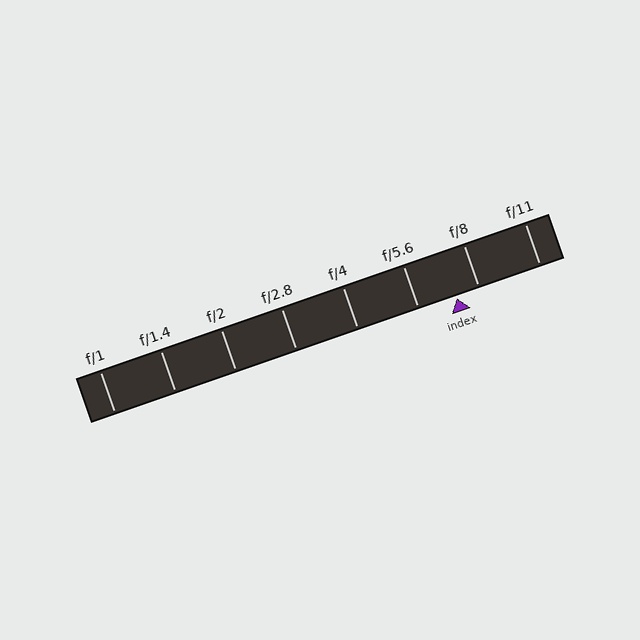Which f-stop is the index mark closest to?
The index mark is closest to f/8.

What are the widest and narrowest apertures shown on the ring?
The widest aperture shown is f/1 and the narrowest is f/11.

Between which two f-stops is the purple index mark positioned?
The index mark is between f/5.6 and f/8.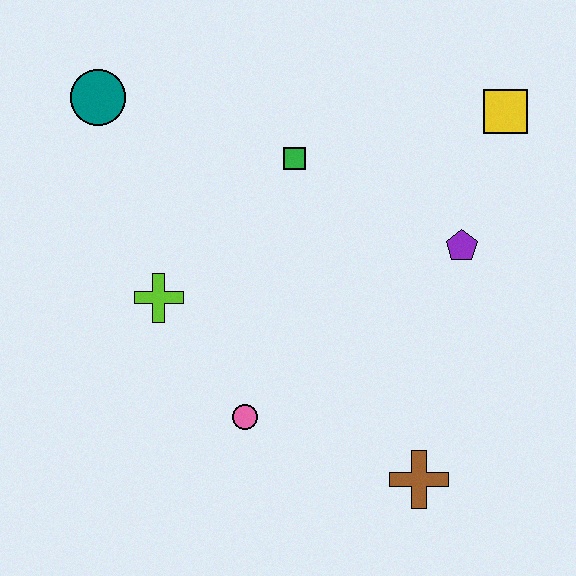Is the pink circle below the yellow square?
Yes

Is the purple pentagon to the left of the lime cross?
No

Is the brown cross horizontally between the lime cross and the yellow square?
Yes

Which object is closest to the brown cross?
The pink circle is closest to the brown cross.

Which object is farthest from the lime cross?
The yellow square is farthest from the lime cross.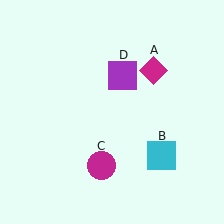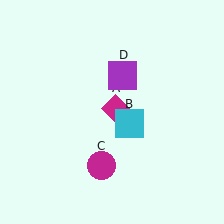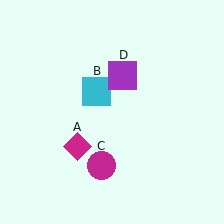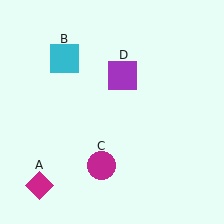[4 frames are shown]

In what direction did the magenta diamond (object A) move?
The magenta diamond (object A) moved down and to the left.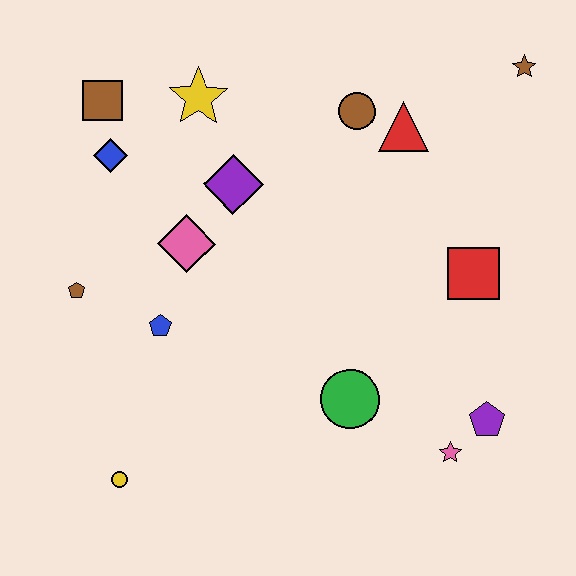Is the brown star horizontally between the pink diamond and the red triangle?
No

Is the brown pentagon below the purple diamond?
Yes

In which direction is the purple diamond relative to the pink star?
The purple diamond is above the pink star.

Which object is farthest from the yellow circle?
The brown star is farthest from the yellow circle.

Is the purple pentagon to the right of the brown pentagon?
Yes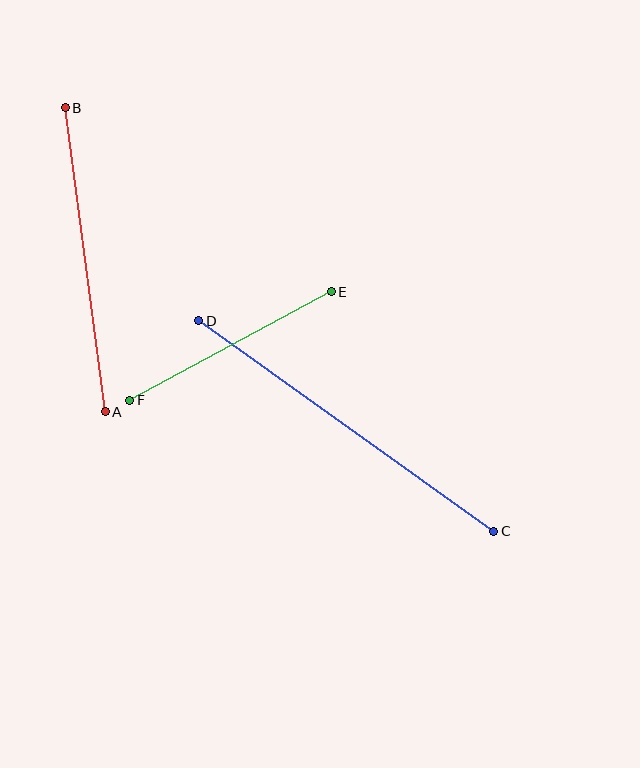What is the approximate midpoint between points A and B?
The midpoint is at approximately (85, 260) pixels.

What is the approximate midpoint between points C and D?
The midpoint is at approximately (346, 426) pixels.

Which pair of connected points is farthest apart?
Points C and D are farthest apart.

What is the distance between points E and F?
The distance is approximately 229 pixels.